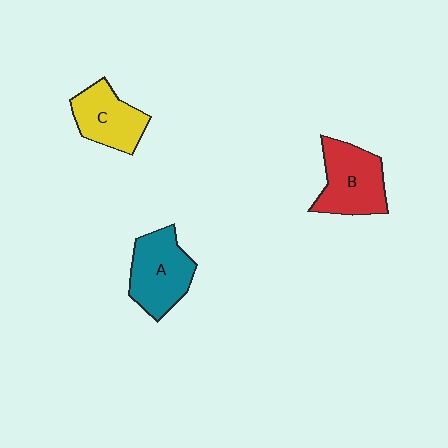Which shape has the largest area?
Shape B (red).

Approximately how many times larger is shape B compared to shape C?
Approximately 1.2 times.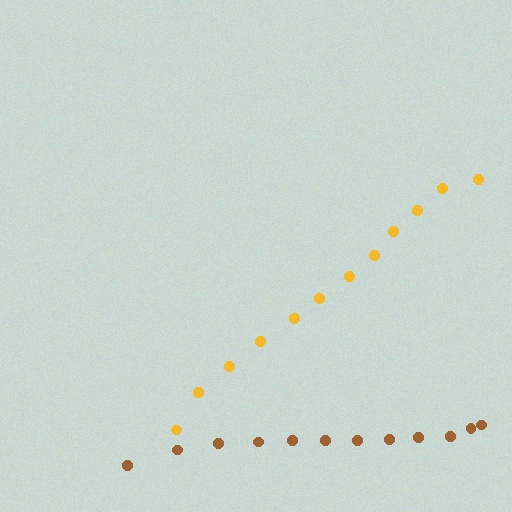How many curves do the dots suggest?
There are 2 distinct paths.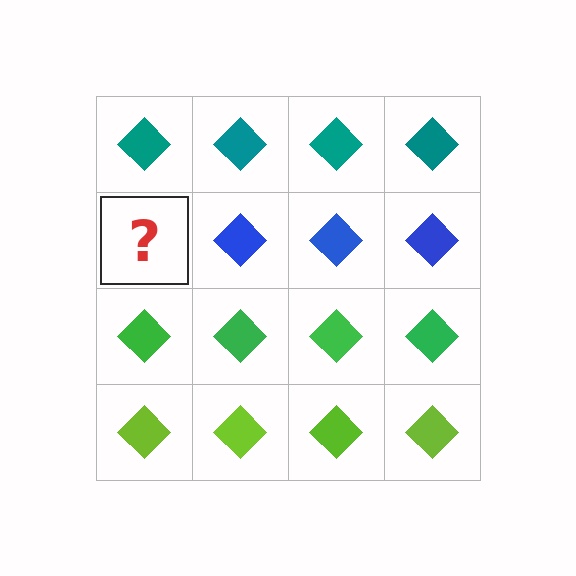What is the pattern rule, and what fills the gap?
The rule is that each row has a consistent color. The gap should be filled with a blue diamond.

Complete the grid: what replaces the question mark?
The question mark should be replaced with a blue diamond.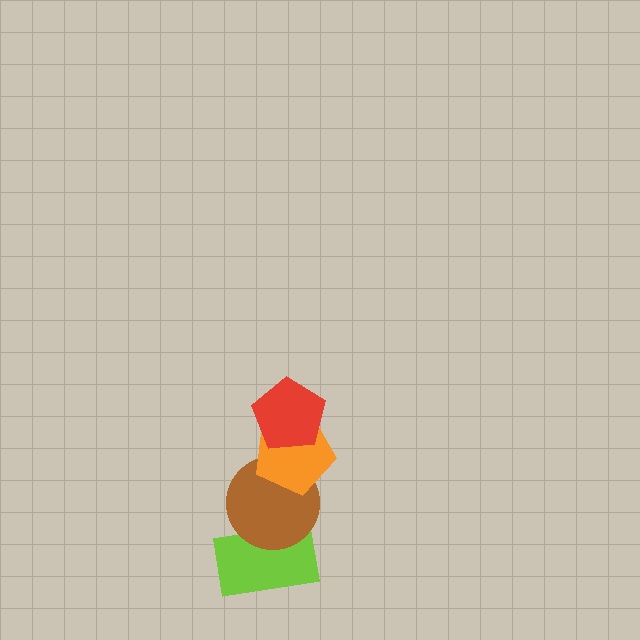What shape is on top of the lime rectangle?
The brown circle is on top of the lime rectangle.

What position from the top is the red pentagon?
The red pentagon is 1st from the top.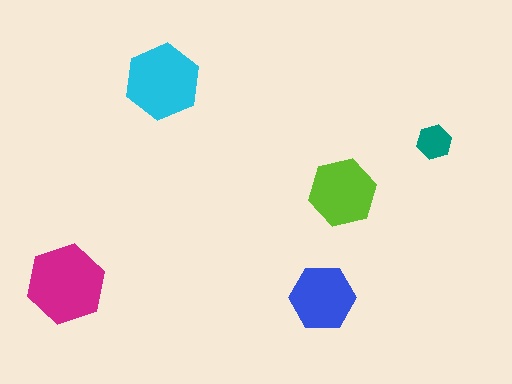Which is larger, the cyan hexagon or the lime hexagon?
The cyan one.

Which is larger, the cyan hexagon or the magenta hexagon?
The magenta one.